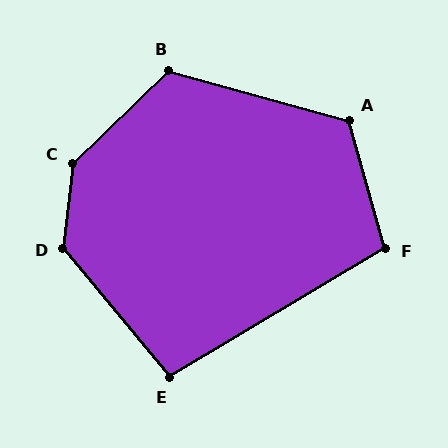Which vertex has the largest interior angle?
C, at approximately 141 degrees.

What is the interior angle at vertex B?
Approximately 121 degrees (obtuse).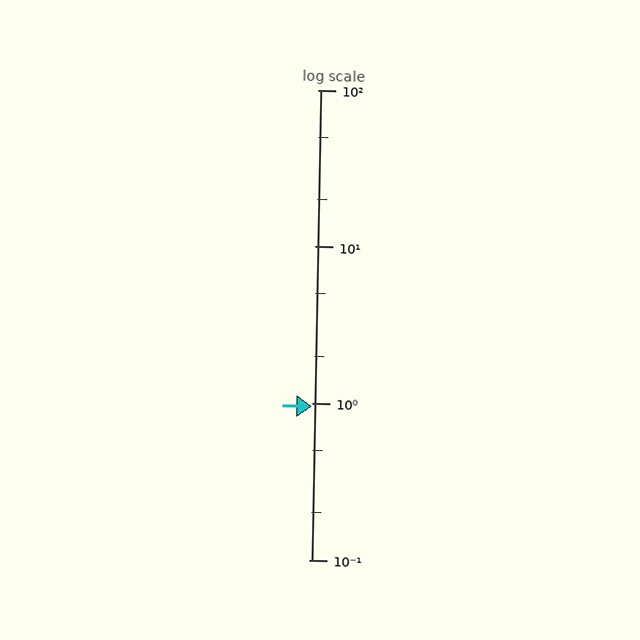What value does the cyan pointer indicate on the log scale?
The pointer indicates approximately 0.95.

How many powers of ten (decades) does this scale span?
The scale spans 3 decades, from 0.1 to 100.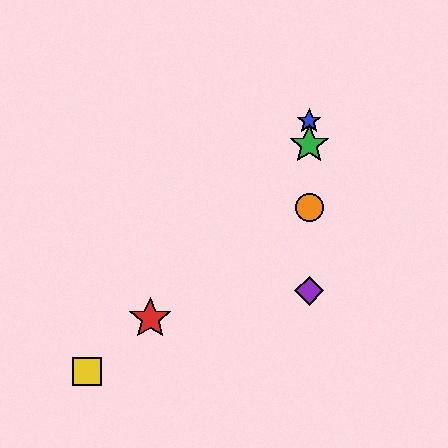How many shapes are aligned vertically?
4 shapes (the blue star, the green star, the purple diamond, the orange circle) are aligned vertically.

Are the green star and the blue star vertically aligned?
Yes, both are at x≈309.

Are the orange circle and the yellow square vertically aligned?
No, the orange circle is at x≈309 and the yellow square is at x≈87.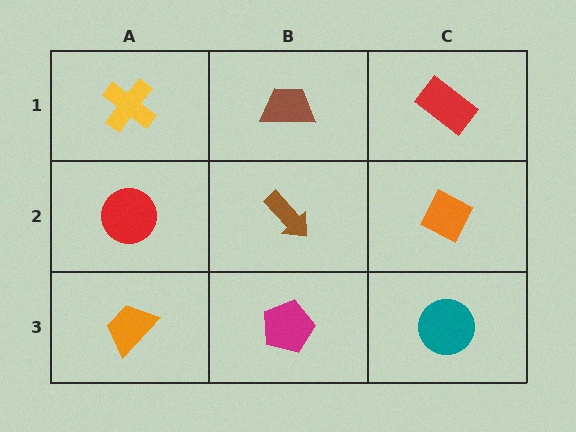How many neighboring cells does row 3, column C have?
2.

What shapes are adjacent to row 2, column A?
A yellow cross (row 1, column A), an orange trapezoid (row 3, column A), a brown arrow (row 2, column B).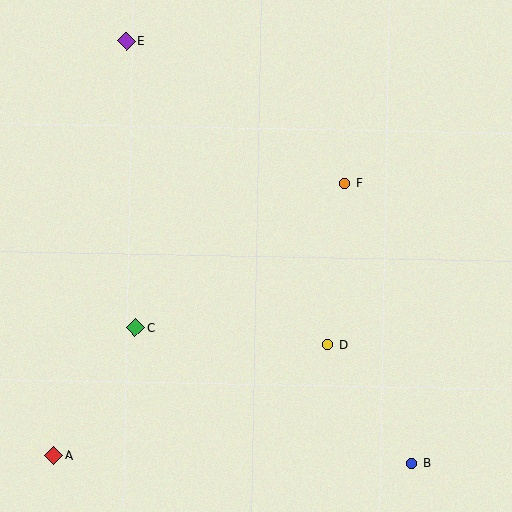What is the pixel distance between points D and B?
The distance between D and B is 145 pixels.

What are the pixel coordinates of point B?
Point B is at (412, 463).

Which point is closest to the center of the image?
Point D at (328, 345) is closest to the center.